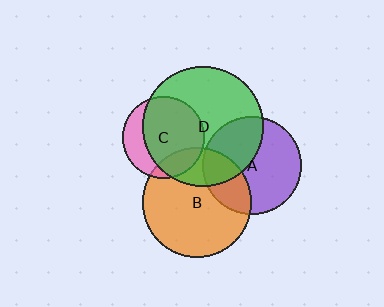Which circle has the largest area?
Circle D (green).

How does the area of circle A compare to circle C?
Approximately 1.5 times.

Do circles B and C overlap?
Yes.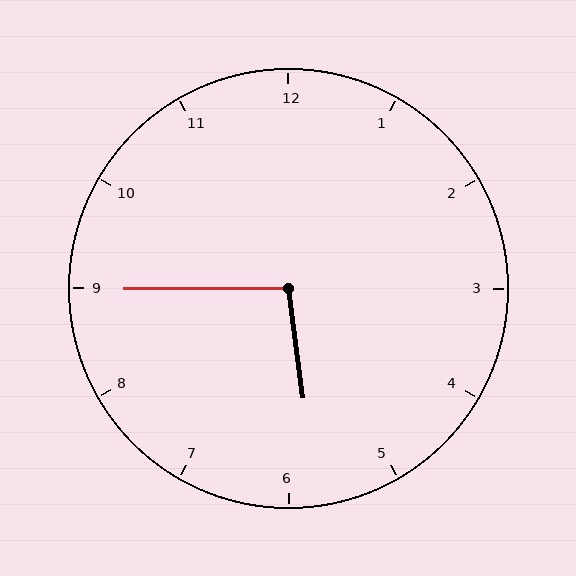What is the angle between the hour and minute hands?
Approximately 98 degrees.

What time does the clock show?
5:45.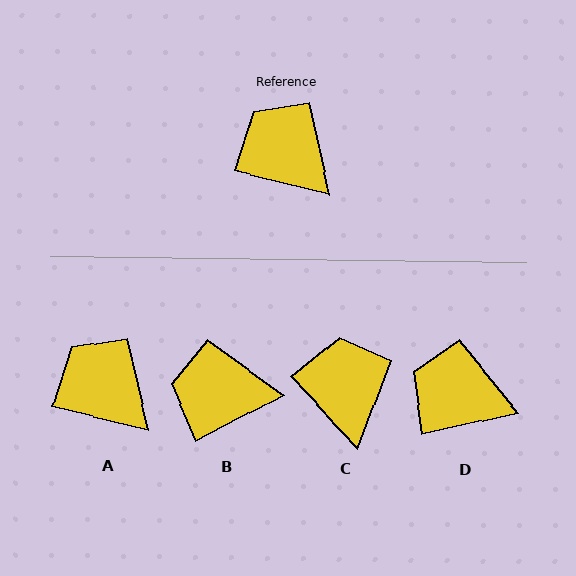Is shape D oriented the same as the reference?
No, it is off by about 26 degrees.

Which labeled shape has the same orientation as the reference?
A.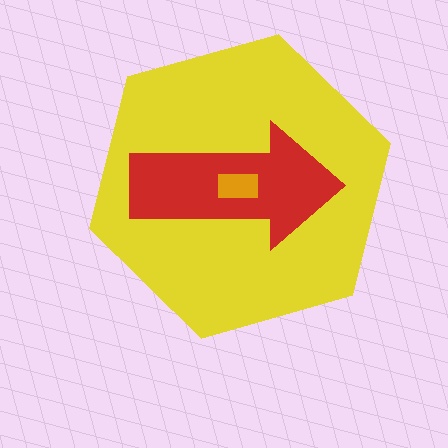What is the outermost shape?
The yellow hexagon.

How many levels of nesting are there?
3.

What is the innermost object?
The orange rectangle.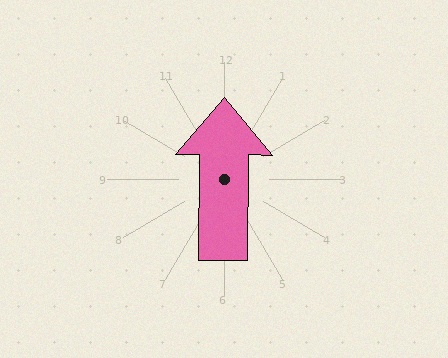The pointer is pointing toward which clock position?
Roughly 12 o'clock.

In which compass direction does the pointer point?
North.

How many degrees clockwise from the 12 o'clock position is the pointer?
Approximately 0 degrees.